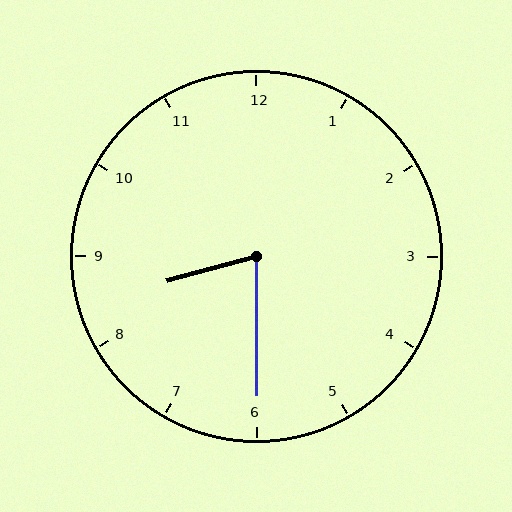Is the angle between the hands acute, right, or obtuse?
It is acute.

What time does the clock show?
8:30.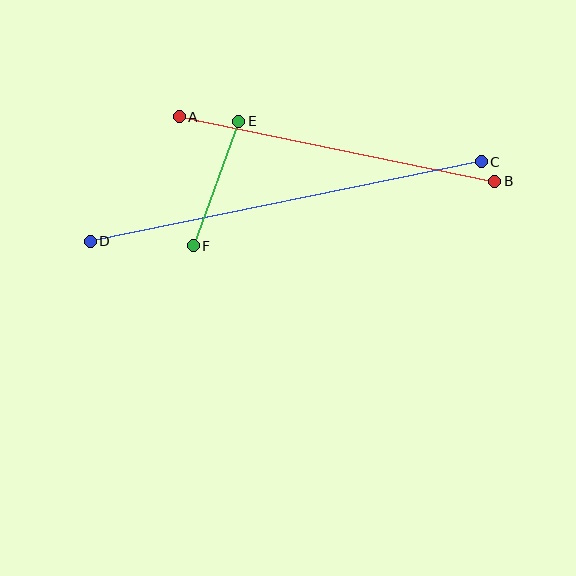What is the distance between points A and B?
The distance is approximately 322 pixels.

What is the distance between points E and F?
The distance is approximately 132 pixels.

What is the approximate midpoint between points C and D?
The midpoint is at approximately (286, 201) pixels.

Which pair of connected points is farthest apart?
Points C and D are farthest apart.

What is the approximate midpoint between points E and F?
The midpoint is at approximately (216, 184) pixels.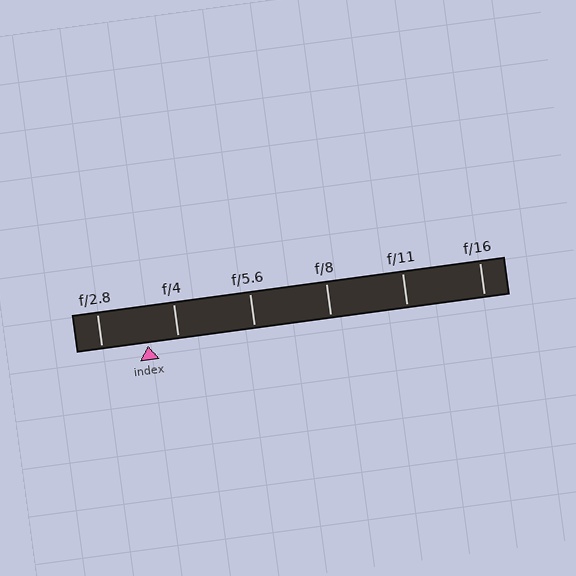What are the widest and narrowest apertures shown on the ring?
The widest aperture shown is f/2.8 and the narrowest is f/16.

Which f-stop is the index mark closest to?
The index mark is closest to f/4.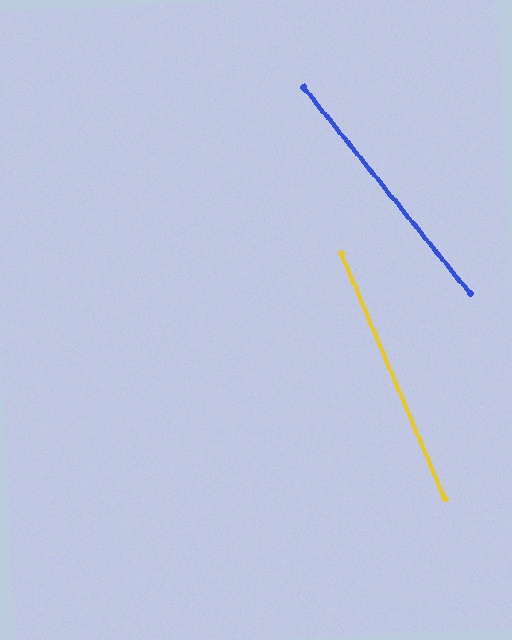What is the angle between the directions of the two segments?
Approximately 16 degrees.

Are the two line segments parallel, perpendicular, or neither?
Neither parallel nor perpendicular — they differ by about 16°.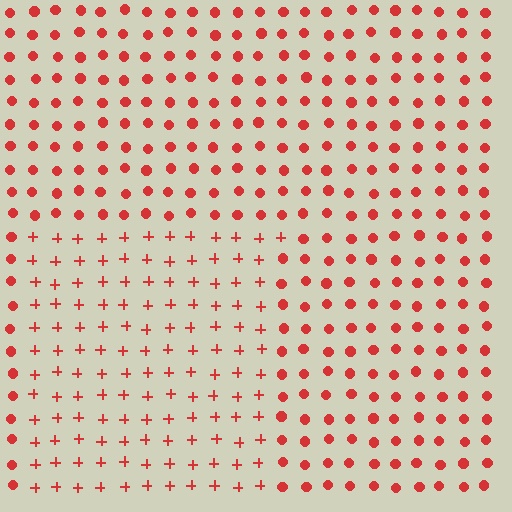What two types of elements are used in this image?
The image uses plus signs inside the rectangle region and circles outside it.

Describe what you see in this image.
The image is filled with small red elements arranged in a uniform grid. A rectangle-shaped region contains plus signs, while the surrounding area contains circles. The boundary is defined purely by the change in element shape.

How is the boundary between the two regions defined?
The boundary is defined by a change in element shape: plus signs inside vs. circles outside. All elements share the same color and spacing.